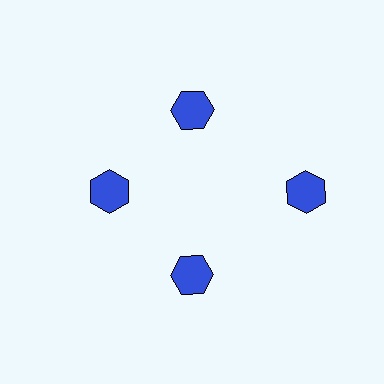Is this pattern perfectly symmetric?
No. The 4 blue hexagons are arranged in a ring, but one element near the 3 o'clock position is pushed outward from the center, breaking the 4-fold rotational symmetry.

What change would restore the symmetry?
The symmetry would be restored by moving it inward, back onto the ring so that all 4 hexagons sit at equal angles and equal distance from the center.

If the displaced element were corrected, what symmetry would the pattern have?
It would have 4-fold rotational symmetry — the pattern would map onto itself every 90 degrees.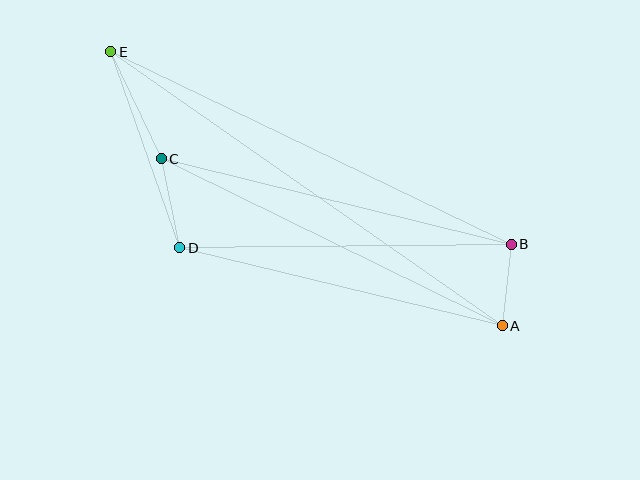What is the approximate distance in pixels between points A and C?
The distance between A and C is approximately 380 pixels.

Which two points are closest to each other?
Points A and B are closest to each other.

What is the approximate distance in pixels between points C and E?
The distance between C and E is approximately 119 pixels.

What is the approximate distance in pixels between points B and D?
The distance between B and D is approximately 332 pixels.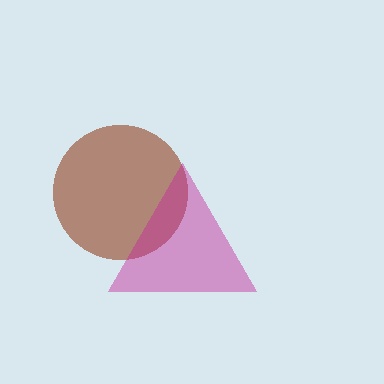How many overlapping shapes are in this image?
There are 2 overlapping shapes in the image.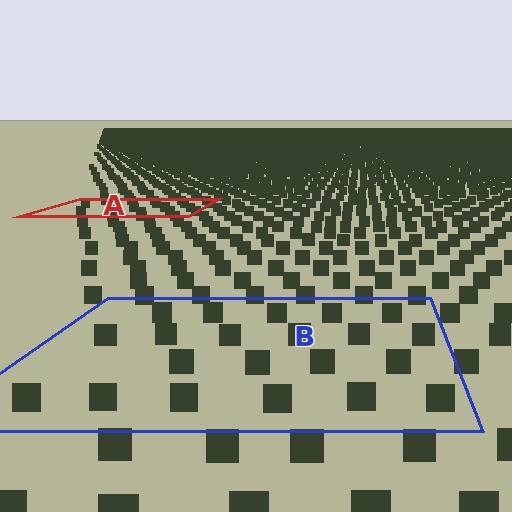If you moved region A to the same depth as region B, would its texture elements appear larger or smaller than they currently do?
They would appear larger. At a closer depth, the same texture elements are projected at a bigger on-screen size.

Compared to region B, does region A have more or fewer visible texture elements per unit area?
Region A has more texture elements per unit area — they are packed more densely because it is farther away.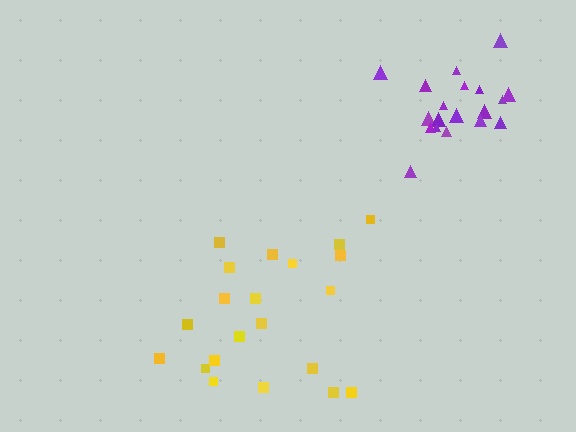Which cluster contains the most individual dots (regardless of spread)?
Yellow (21).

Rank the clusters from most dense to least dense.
purple, yellow.